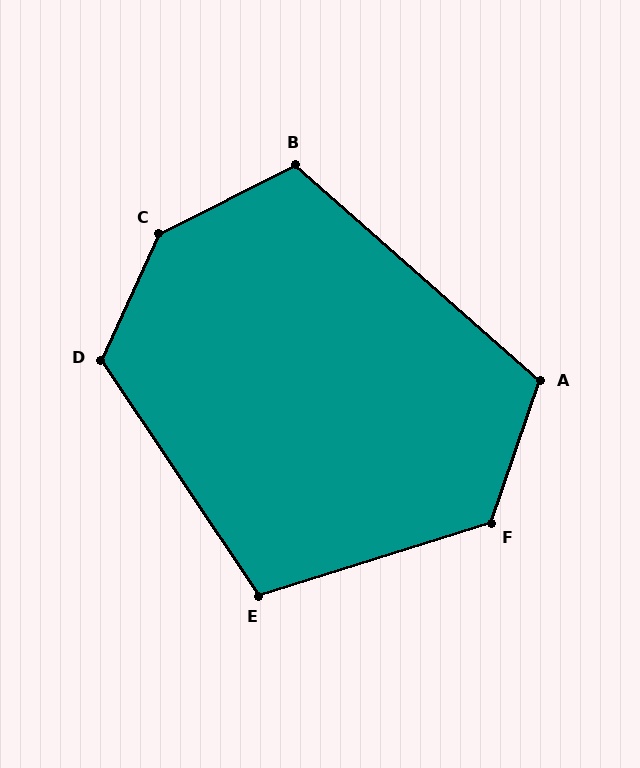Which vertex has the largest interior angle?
C, at approximately 141 degrees.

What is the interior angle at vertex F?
Approximately 127 degrees (obtuse).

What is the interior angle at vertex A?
Approximately 112 degrees (obtuse).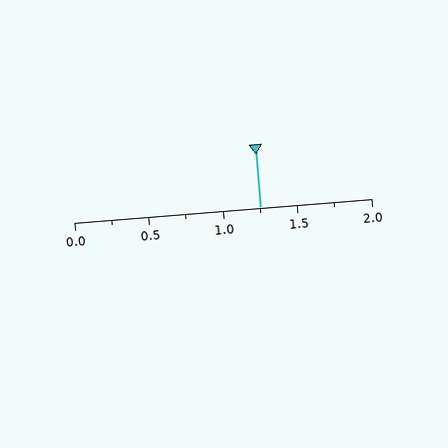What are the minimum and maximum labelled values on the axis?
The axis runs from 0.0 to 2.0.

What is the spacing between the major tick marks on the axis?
The major ticks are spaced 0.5 apart.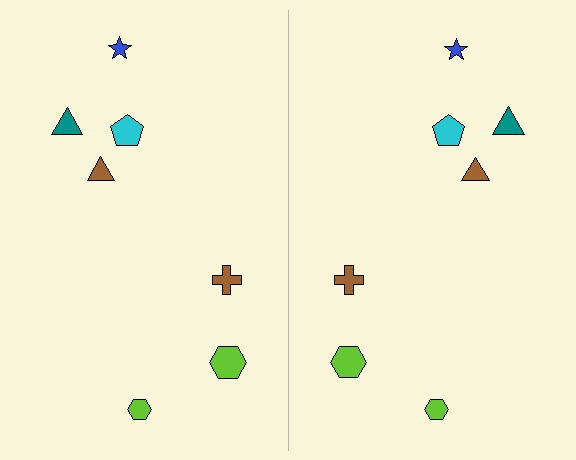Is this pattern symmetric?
Yes, this pattern has bilateral (reflection) symmetry.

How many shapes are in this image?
There are 14 shapes in this image.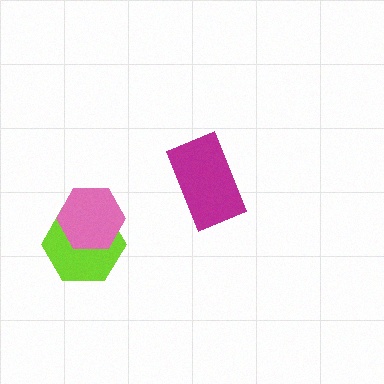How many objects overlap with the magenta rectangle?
0 objects overlap with the magenta rectangle.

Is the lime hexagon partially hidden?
Yes, it is partially covered by another shape.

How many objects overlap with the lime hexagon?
1 object overlaps with the lime hexagon.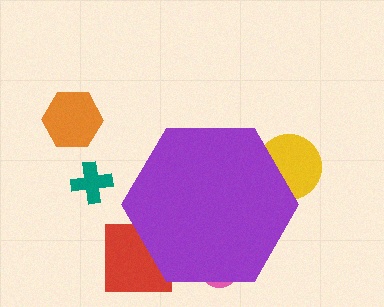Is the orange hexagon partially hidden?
No, the orange hexagon is fully visible.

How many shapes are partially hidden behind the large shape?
3 shapes are partially hidden.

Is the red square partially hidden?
Yes, the red square is partially hidden behind the purple hexagon.